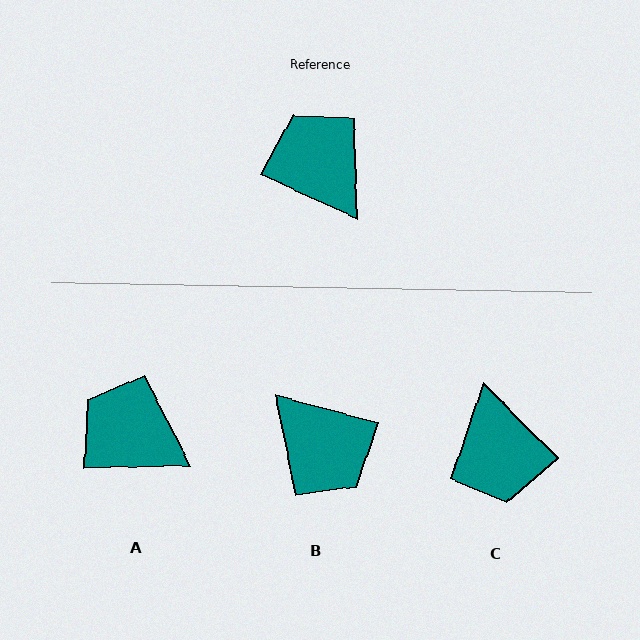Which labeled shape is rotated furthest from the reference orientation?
B, about 170 degrees away.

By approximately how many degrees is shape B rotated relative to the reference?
Approximately 170 degrees clockwise.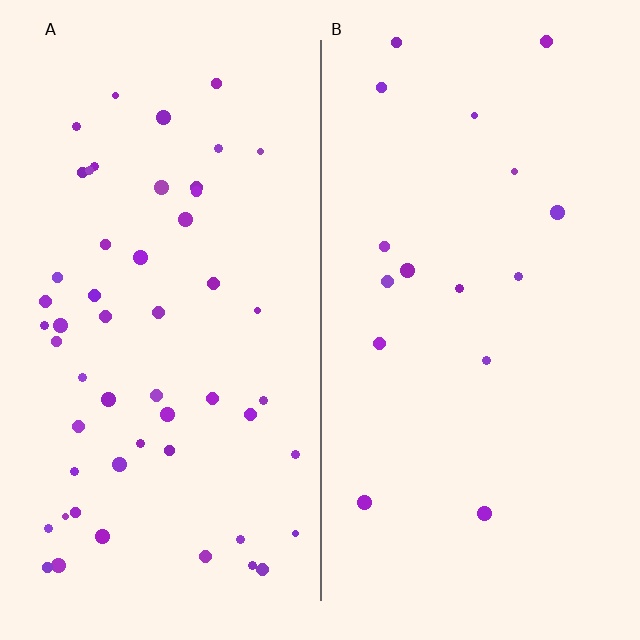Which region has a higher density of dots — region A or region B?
A (the left).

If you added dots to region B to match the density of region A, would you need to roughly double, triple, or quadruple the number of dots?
Approximately triple.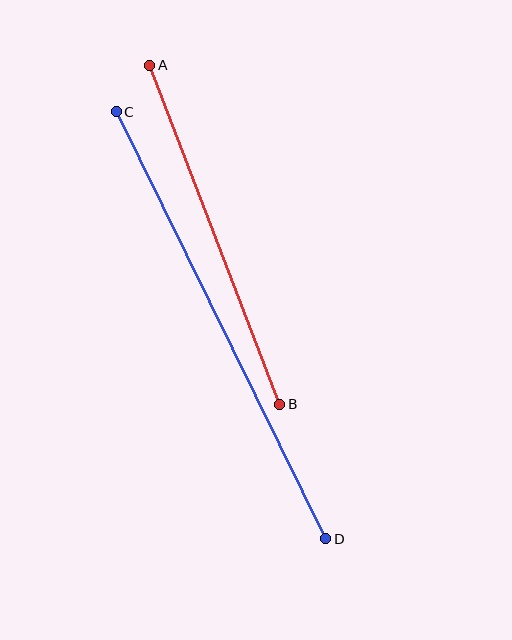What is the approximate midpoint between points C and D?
The midpoint is at approximately (221, 325) pixels.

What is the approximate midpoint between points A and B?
The midpoint is at approximately (215, 235) pixels.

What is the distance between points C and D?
The distance is approximately 475 pixels.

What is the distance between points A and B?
The distance is approximately 363 pixels.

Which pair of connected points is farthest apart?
Points C and D are farthest apart.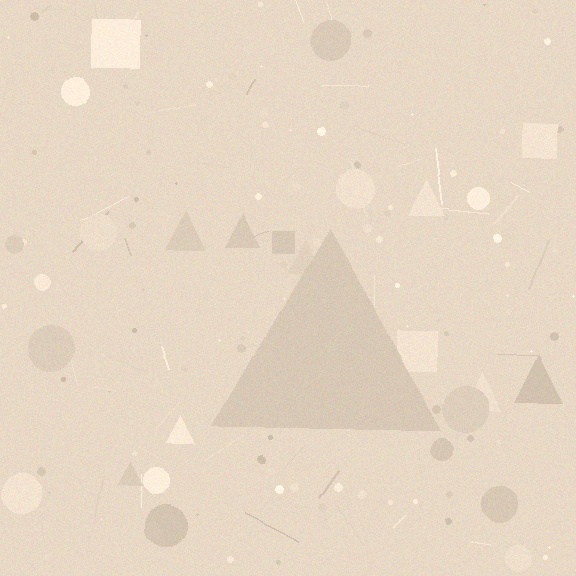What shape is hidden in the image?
A triangle is hidden in the image.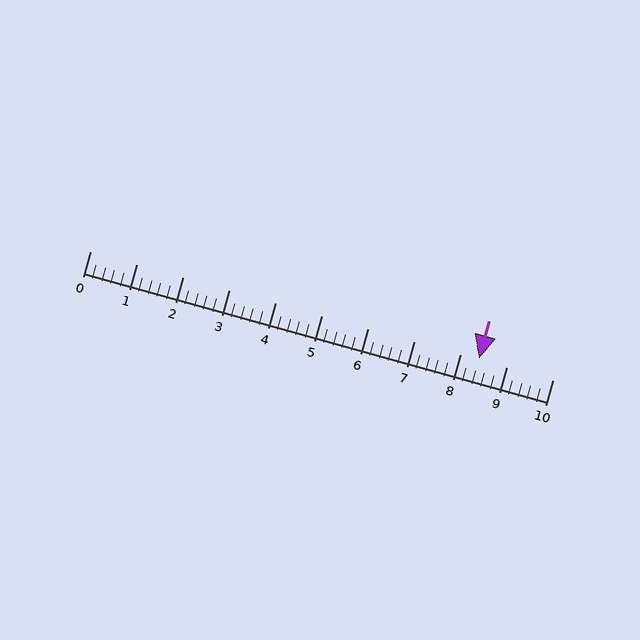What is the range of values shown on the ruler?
The ruler shows values from 0 to 10.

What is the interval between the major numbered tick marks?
The major tick marks are spaced 1 units apart.